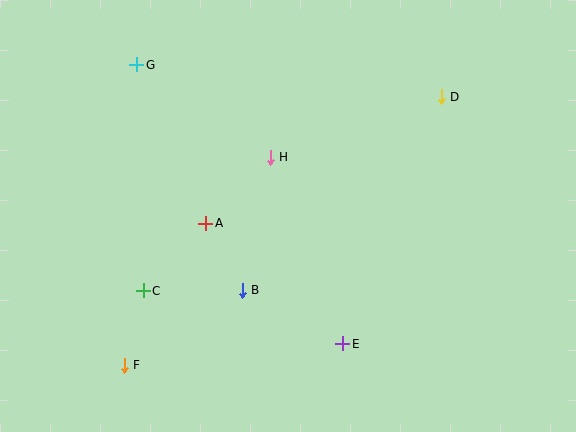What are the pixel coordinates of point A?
Point A is at (206, 223).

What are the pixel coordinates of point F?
Point F is at (124, 365).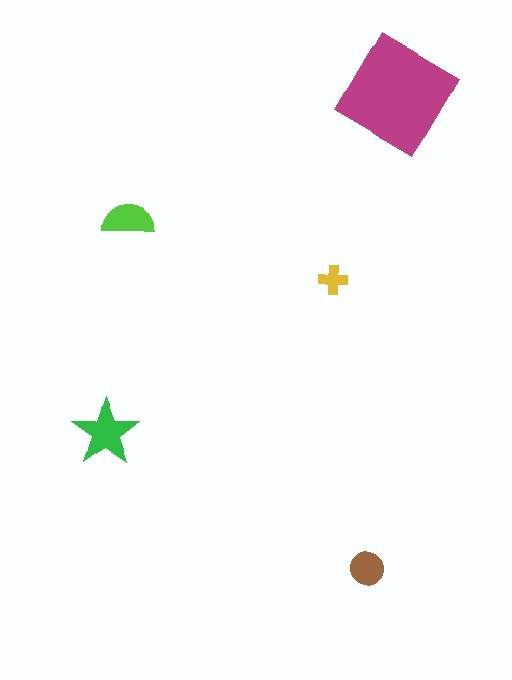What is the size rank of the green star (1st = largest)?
2nd.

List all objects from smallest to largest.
The yellow cross, the brown circle, the lime semicircle, the green star, the magenta diamond.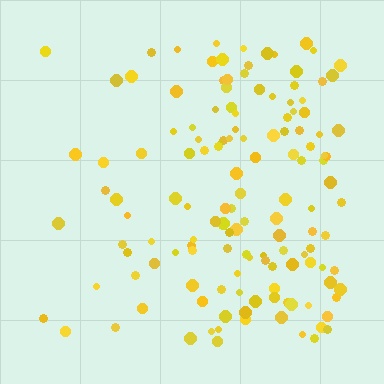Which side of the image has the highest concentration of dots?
The right.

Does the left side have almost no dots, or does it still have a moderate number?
Still a moderate number, just noticeably fewer than the right.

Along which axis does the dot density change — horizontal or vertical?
Horizontal.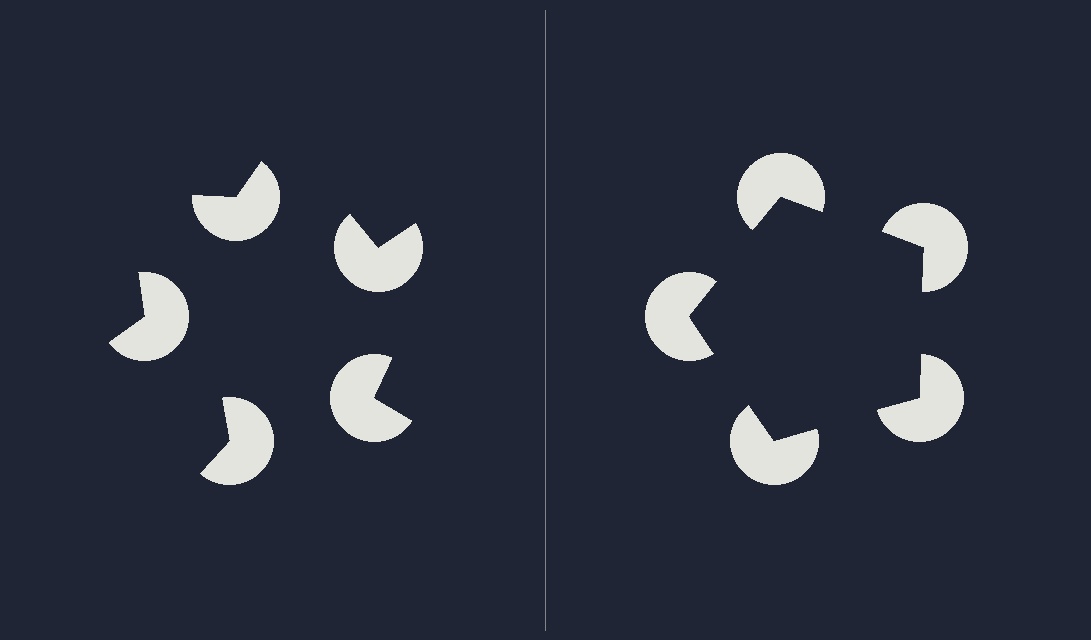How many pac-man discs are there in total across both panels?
10 — 5 on each side.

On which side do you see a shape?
An illusory pentagon appears on the right side. On the left side the wedge cuts are rotated, so no coherent shape forms.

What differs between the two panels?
The pac-man discs are positioned identically on both sides; only the wedge orientations differ. On the right they align to a pentagon; on the left they are misaligned.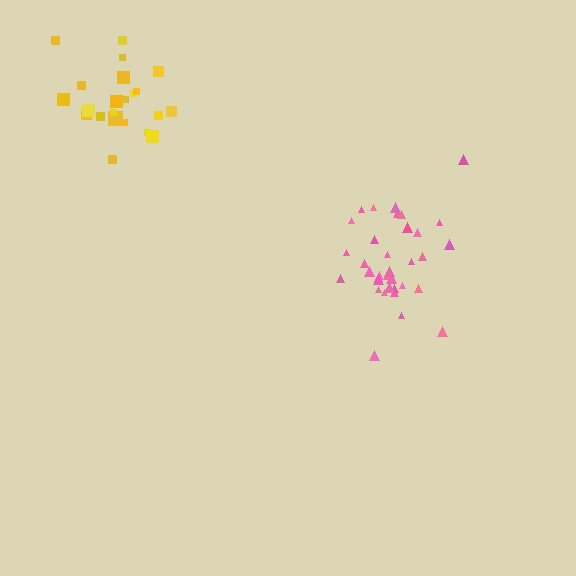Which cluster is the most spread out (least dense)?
Yellow.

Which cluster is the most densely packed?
Pink.